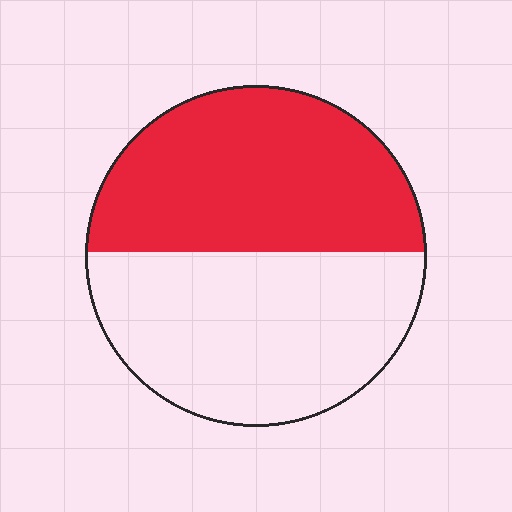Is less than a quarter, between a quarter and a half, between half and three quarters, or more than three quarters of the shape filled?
Between a quarter and a half.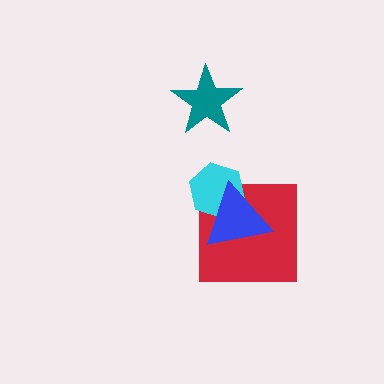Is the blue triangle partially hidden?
No, no other shape covers it.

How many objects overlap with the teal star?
0 objects overlap with the teal star.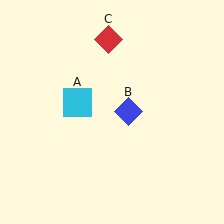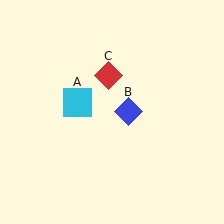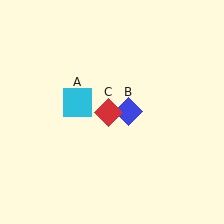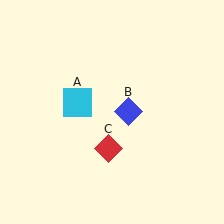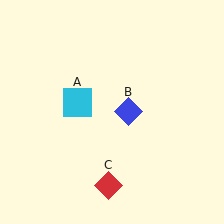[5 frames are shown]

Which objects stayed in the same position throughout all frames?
Cyan square (object A) and blue diamond (object B) remained stationary.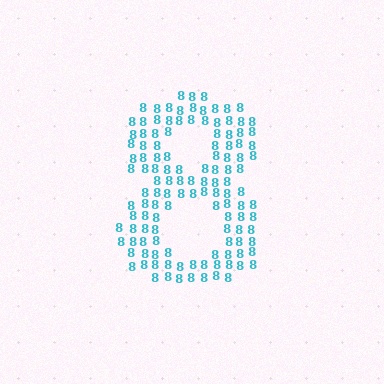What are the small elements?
The small elements are digit 8's.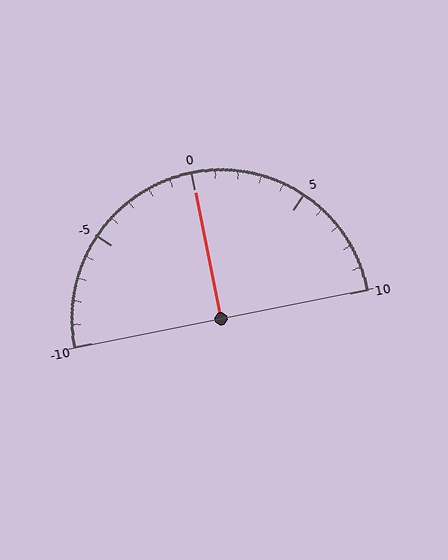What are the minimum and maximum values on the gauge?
The gauge ranges from -10 to 10.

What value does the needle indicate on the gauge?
The needle indicates approximately 0.